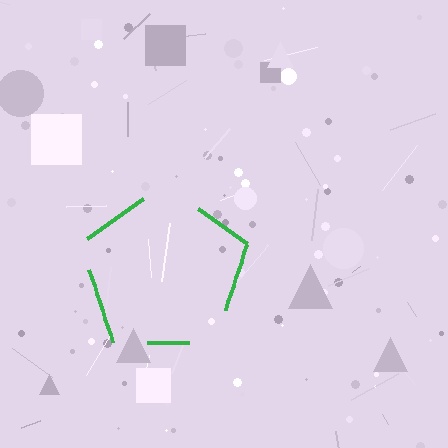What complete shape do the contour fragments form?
The contour fragments form a pentagon.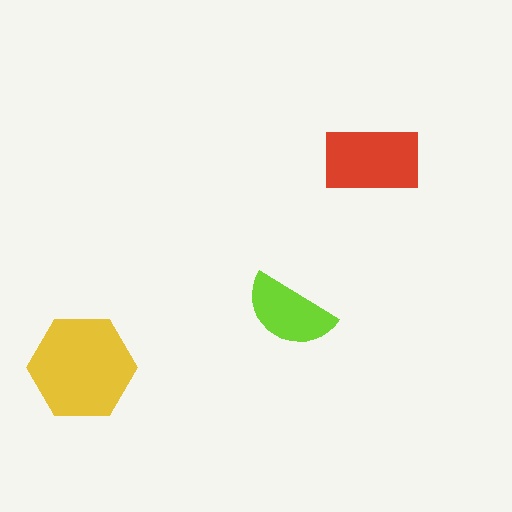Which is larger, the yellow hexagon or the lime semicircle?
The yellow hexagon.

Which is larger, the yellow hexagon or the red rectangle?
The yellow hexagon.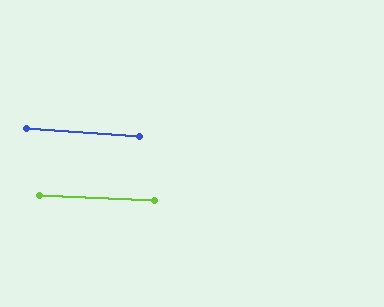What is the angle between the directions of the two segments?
Approximately 2 degrees.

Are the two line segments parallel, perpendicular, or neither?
Parallel — their directions differ by only 1.8°.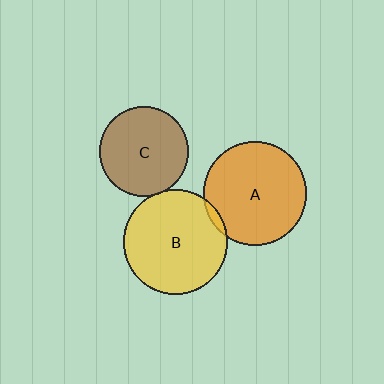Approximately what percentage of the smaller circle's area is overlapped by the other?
Approximately 5%.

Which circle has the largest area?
Circle B (yellow).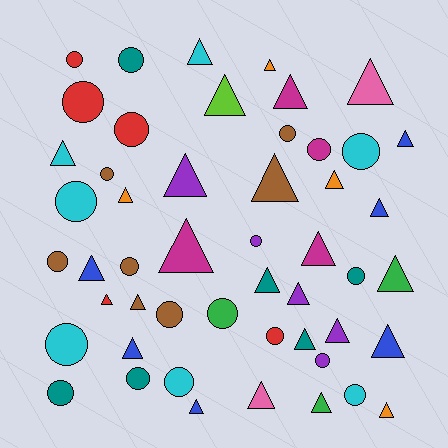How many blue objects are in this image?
There are 6 blue objects.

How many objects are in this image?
There are 50 objects.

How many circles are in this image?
There are 22 circles.